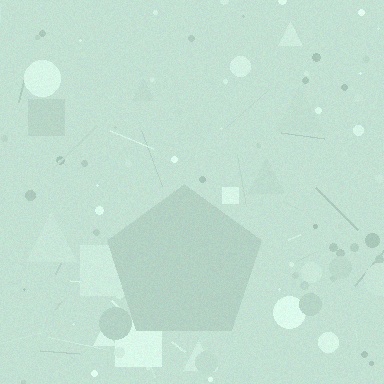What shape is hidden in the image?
A pentagon is hidden in the image.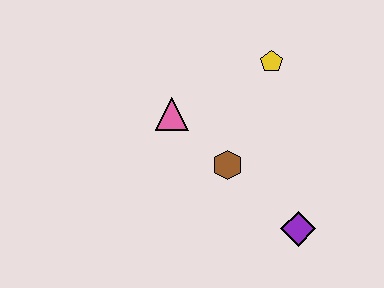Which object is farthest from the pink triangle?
The purple diamond is farthest from the pink triangle.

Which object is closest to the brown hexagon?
The pink triangle is closest to the brown hexagon.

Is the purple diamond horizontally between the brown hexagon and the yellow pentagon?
No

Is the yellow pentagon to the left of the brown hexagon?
No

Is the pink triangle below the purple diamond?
No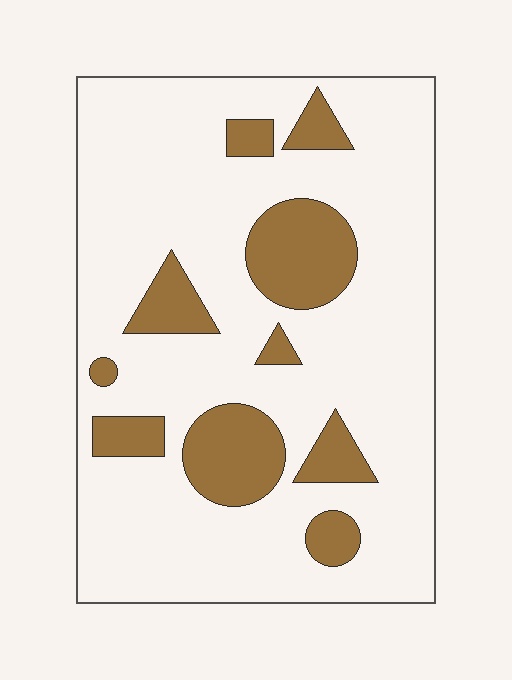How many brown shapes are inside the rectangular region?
10.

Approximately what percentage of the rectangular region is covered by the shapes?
Approximately 20%.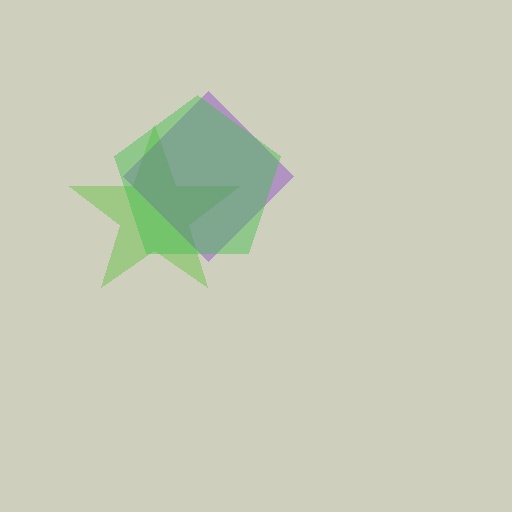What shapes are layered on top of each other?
The layered shapes are: a lime star, a purple diamond, a green pentagon.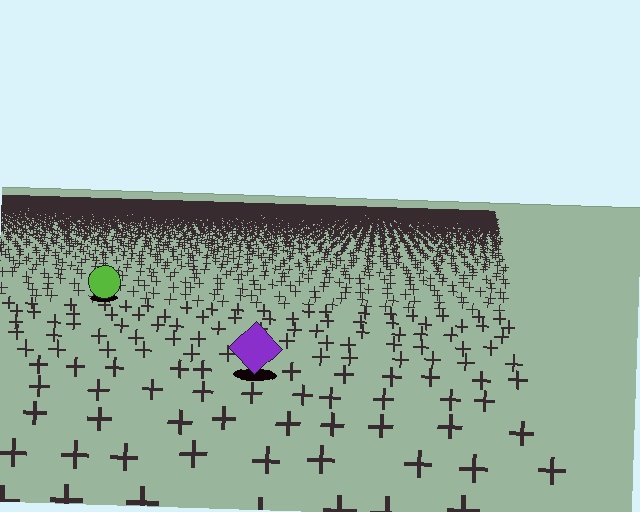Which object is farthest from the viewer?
The lime circle is farthest from the viewer. It appears smaller and the ground texture around it is denser.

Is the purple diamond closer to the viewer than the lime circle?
Yes. The purple diamond is closer — you can tell from the texture gradient: the ground texture is coarser near it.